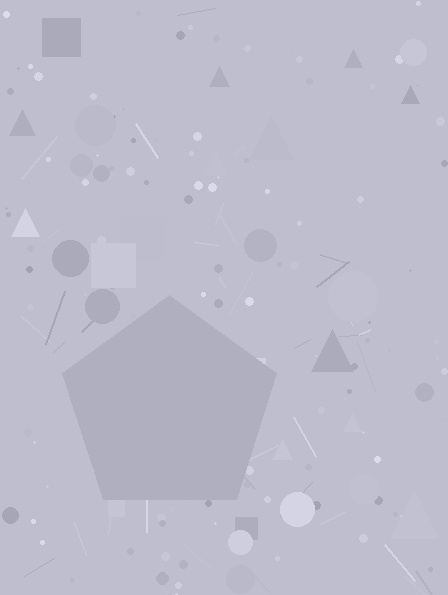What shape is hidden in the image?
A pentagon is hidden in the image.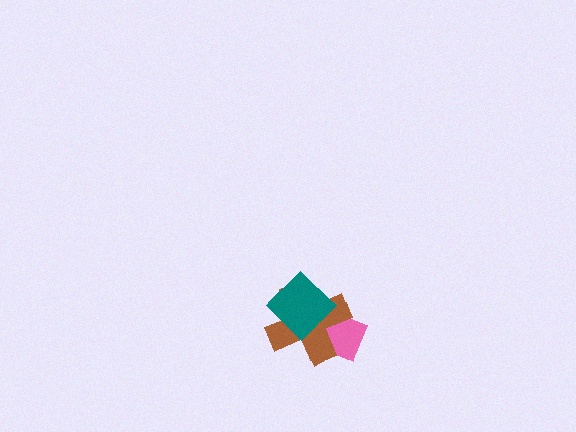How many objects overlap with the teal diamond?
2 objects overlap with the teal diamond.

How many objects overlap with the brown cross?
2 objects overlap with the brown cross.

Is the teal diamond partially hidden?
No, no other shape covers it.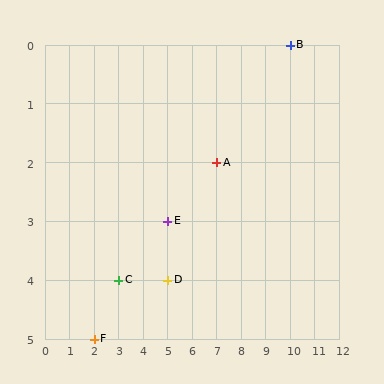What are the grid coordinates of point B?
Point B is at grid coordinates (10, 0).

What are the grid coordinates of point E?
Point E is at grid coordinates (5, 3).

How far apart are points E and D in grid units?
Points E and D are 1 row apart.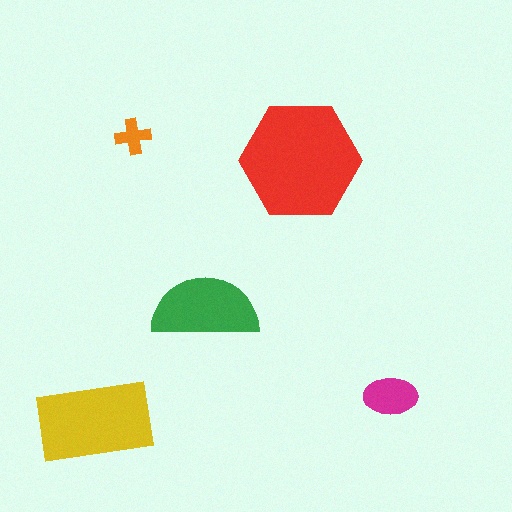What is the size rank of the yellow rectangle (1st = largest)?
2nd.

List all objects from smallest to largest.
The orange cross, the magenta ellipse, the green semicircle, the yellow rectangle, the red hexagon.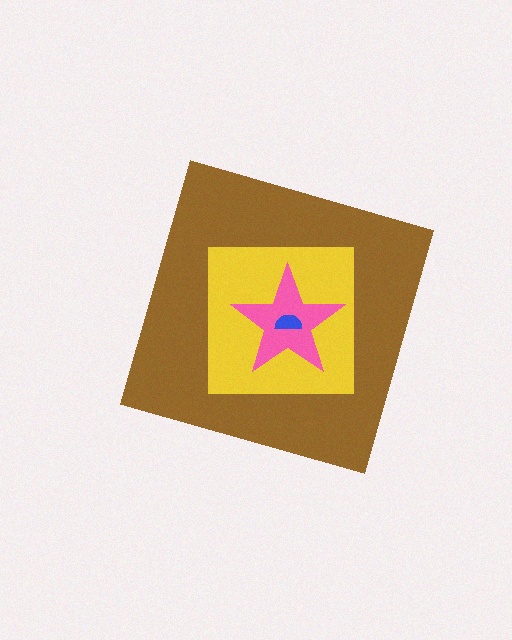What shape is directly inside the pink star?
The blue semicircle.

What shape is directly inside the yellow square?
The pink star.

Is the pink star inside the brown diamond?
Yes.